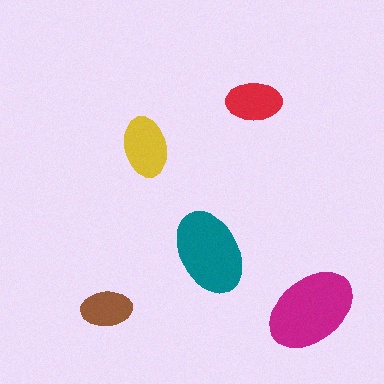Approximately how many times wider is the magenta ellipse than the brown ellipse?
About 2 times wider.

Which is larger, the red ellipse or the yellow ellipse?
The yellow one.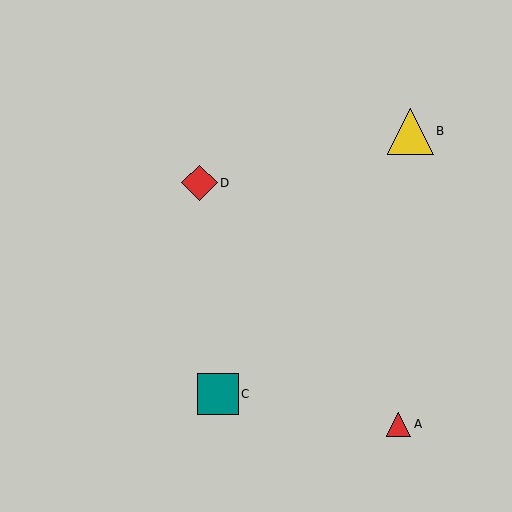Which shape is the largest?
The yellow triangle (labeled B) is the largest.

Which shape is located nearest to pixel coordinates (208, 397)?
The teal square (labeled C) at (218, 394) is nearest to that location.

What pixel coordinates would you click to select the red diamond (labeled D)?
Click at (199, 183) to select the red diamond D.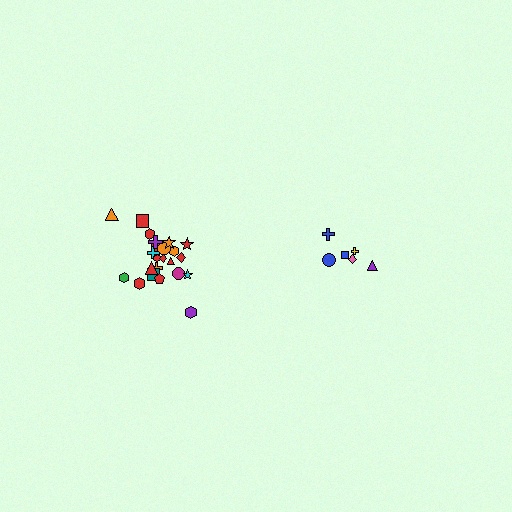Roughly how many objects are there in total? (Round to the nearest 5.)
Roughly 30 objects in total.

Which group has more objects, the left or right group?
The left group.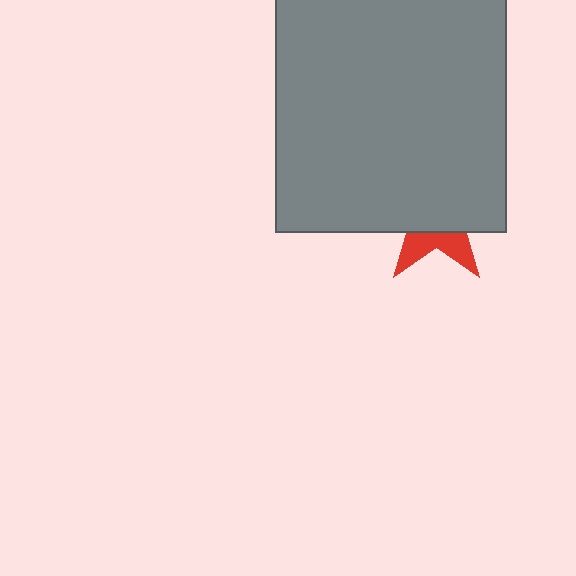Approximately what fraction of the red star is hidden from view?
Roughly 69% of the red star is hidden behind the gray rectangle.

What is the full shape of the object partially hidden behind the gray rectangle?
The partially hidden object is a red star.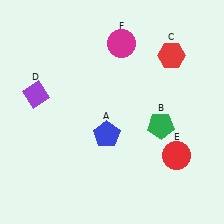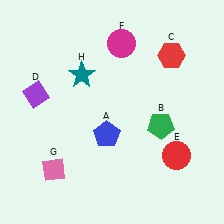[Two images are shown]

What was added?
A pink diamond (G), a teal star (H) were added in Image 2.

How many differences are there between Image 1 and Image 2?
There are 2 differences between the two images.